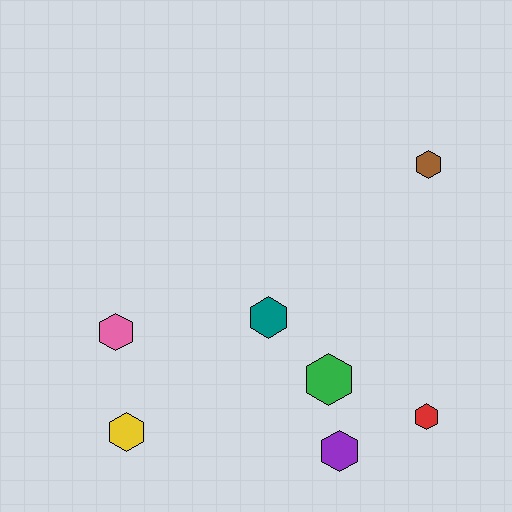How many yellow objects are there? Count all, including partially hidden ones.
There is 1 yellow object.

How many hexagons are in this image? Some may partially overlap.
There are 7 hexagons.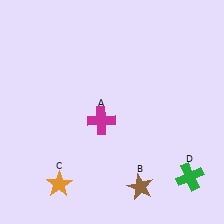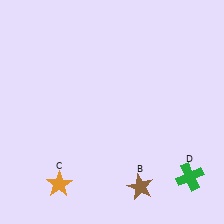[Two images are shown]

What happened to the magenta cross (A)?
The magenta cross (A) was removed in Image 2. It was in the bottom-left area of Image 1.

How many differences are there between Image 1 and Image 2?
There is 1 difference between the two images.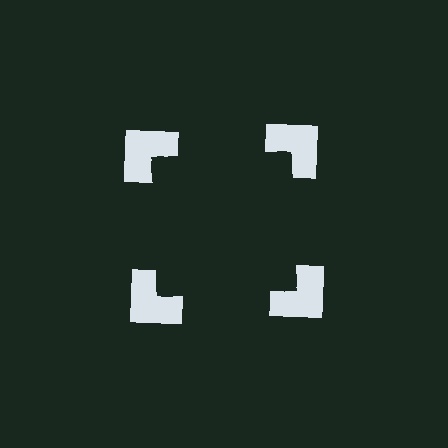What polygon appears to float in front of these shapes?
An illusory square — its edges are inferred from the aligned wedge cuts in the notched squares, not physically drawn.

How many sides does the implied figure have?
4 sides.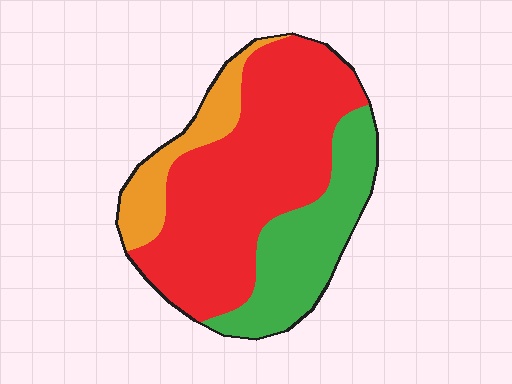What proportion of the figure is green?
Green covers around 25% of the figure.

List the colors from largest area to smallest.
From largest to smallest: red, green, orange.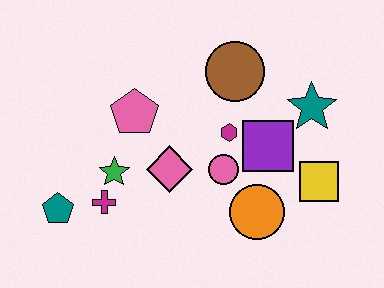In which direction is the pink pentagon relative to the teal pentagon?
The pink pentagon is above the teal pentagon.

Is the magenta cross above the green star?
No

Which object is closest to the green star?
The magenta cross is closest to the green star.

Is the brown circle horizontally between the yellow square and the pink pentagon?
Yes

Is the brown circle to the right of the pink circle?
Yes